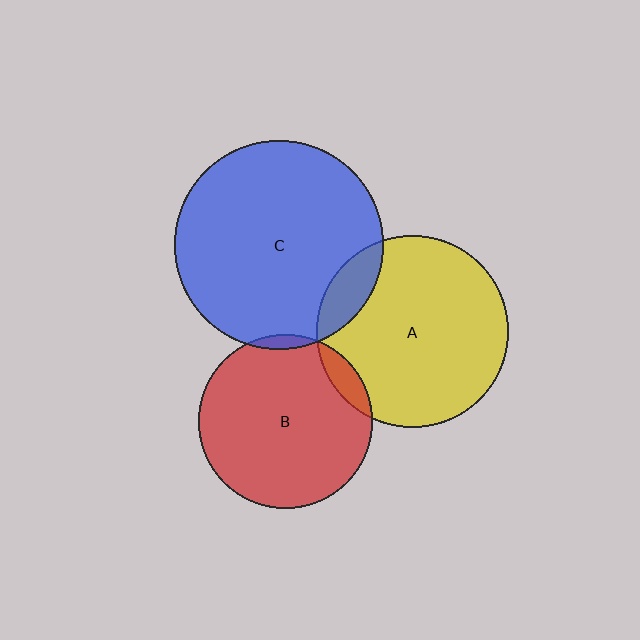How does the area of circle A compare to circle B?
Approximately 1.2 times.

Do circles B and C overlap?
Yes.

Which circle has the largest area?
Circle C (blue).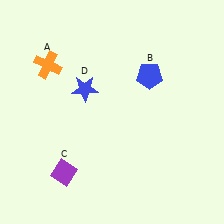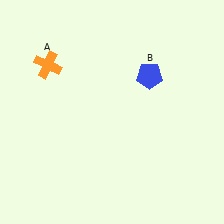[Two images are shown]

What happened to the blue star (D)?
The blue star (D) was removed in Image 2. It was in the top-left area of Image 1.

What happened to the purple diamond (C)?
The purple diamond (C) was removed in Image 2. It was in the bottom-left area of Image 1.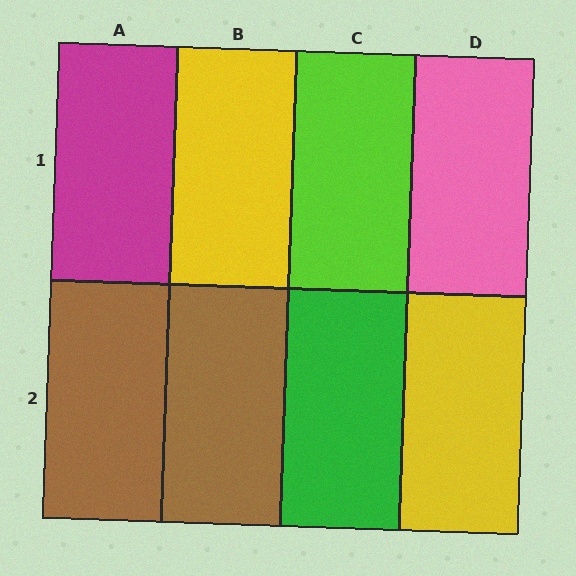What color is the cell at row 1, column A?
Magenta.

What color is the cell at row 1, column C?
Lime.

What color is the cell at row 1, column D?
Pink.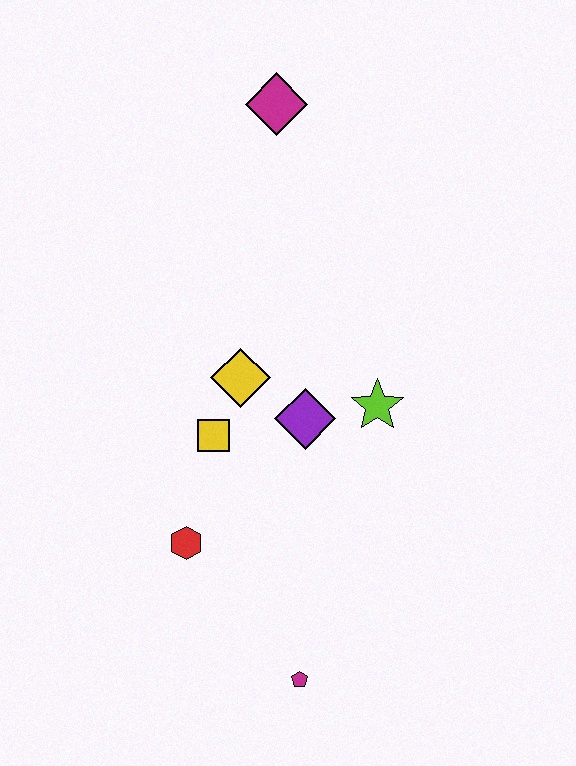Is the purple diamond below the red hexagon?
No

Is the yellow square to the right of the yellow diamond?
No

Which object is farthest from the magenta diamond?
The magenta pentagon is farthest from the magenta diamond.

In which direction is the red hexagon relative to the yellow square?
The red hexagon is below the yellow square.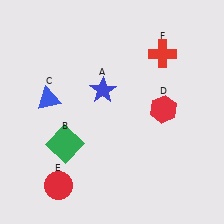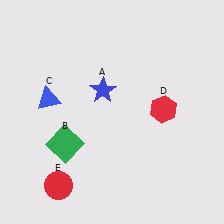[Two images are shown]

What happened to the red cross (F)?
The red cross (F) was removed in Image 2. It was in the top-right area of Image 1.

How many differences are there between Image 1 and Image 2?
There is 1 difference between the two images.